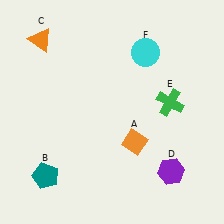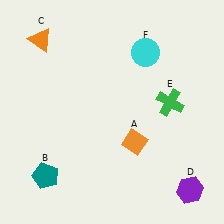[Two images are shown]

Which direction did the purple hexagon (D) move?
The purple hexagon (D) moved right.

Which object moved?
The purple hexagon (D) moved right.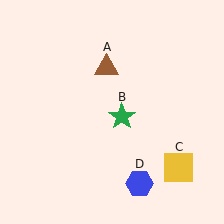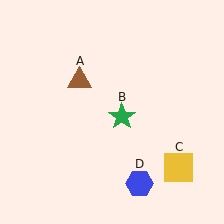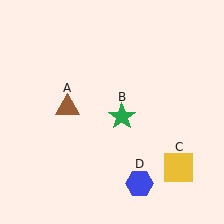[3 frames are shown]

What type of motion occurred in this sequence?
The brown triangle (object A) rotated counterclockwise around the center of the scene.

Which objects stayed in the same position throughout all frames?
Green star (object B) and yellow square (object C) and blue hexagon (object D) remained stationary.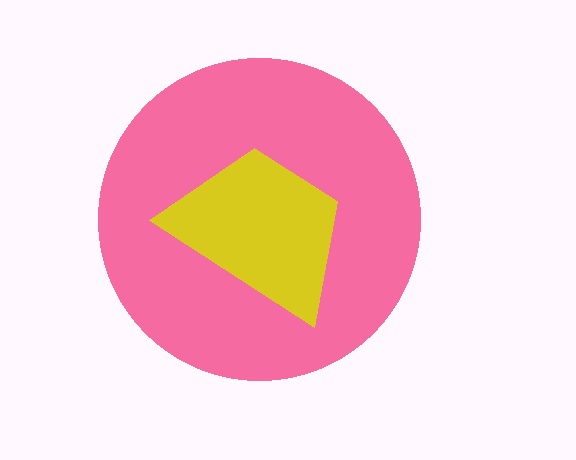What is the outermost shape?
The pink circle.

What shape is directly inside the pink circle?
The yellow trapezoid.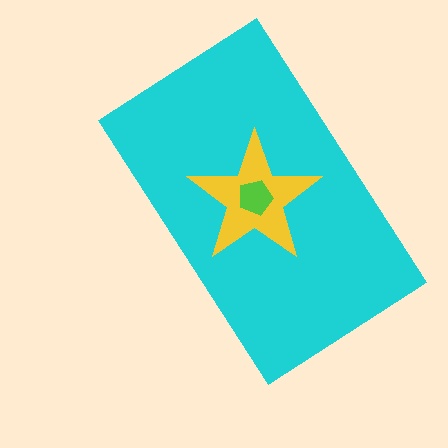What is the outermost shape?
The cyan rectangle.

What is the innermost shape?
The lime pentagon.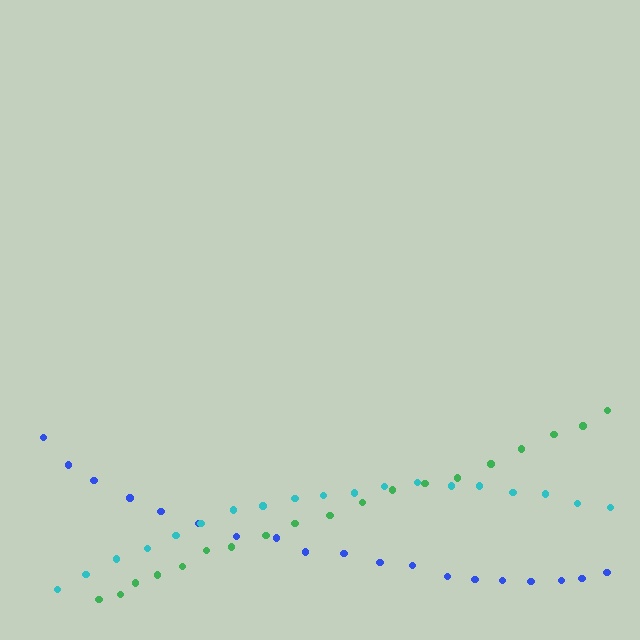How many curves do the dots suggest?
There are 3 distinct paths.